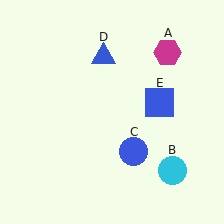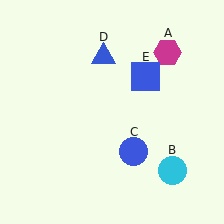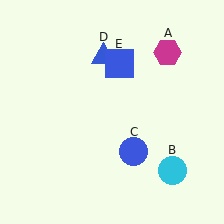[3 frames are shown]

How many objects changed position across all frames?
1 object changed position: blue square (object E).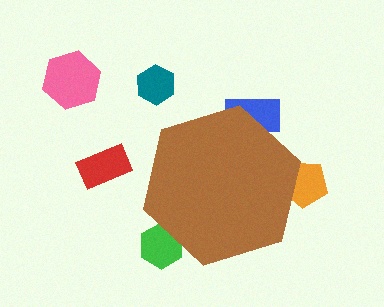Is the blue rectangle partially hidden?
Yes, the blue rectangle is partially hidden behind the brown hexagon.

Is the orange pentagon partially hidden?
Yes, the orange pentagon is partially hidden behind the brown hexagon.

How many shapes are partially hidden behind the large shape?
3 shapes are partially hidden.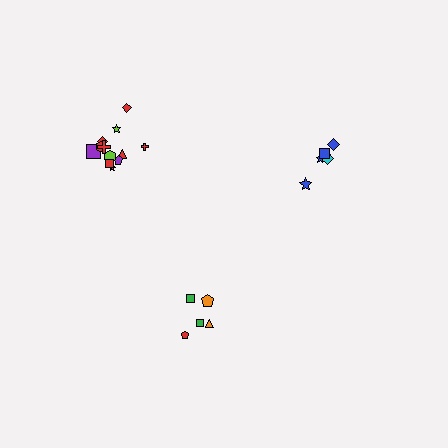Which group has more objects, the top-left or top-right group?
The top-left group.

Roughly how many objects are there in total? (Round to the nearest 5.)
Roughly 20 objects in total.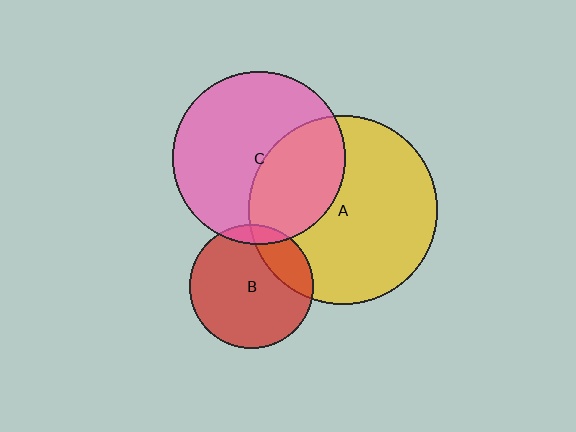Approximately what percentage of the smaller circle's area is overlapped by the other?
Approximately 10%.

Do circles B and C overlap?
Yes.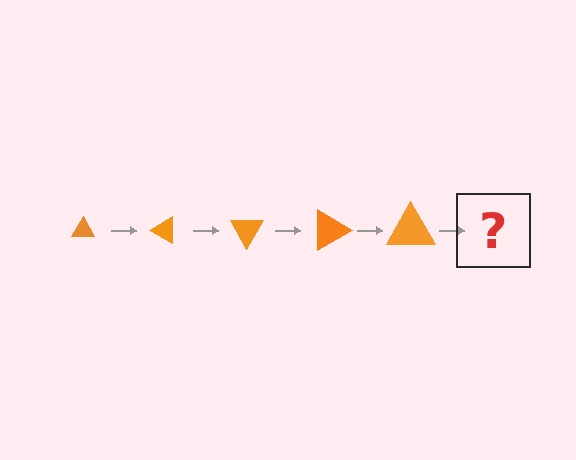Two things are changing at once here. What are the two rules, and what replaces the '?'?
The two rules are that the triangle grows larger each step and it rotates 30 degrees each step. The '?' should be a triangle, larger than the previous one and rotated 150 degrees from the start.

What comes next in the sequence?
The next element should be a triangle, larger than the previous one and rotated 150 degrees from the start.